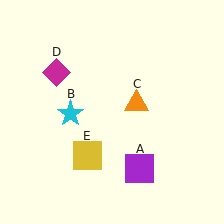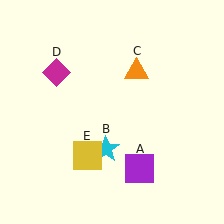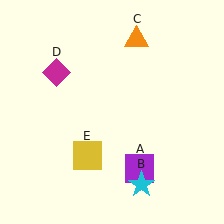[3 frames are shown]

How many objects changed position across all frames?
2 objects changed position: cyan star (object B), orange triangle (object C).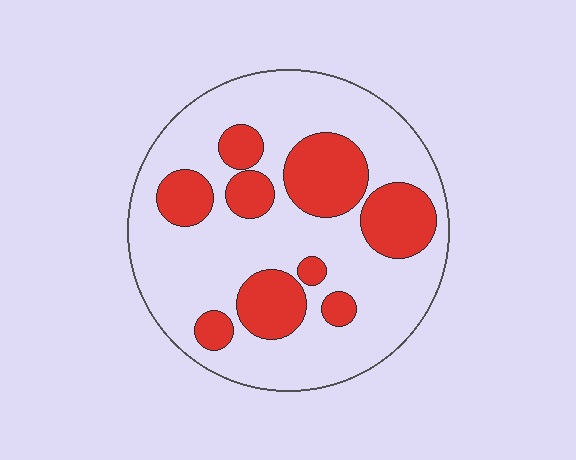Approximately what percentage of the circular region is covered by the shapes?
Approximately 30%.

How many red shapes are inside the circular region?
9.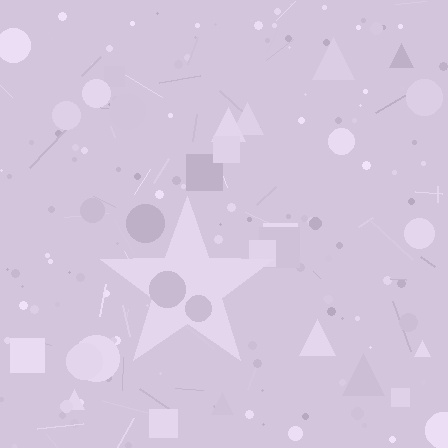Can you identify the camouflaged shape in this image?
The camouflaged shape is a star.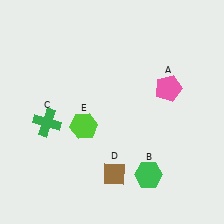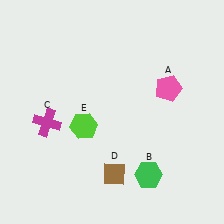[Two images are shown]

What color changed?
The cross (C) changed from green in Image 1 to magenta in Image 2.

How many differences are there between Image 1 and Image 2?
There is 1 difference between the two images.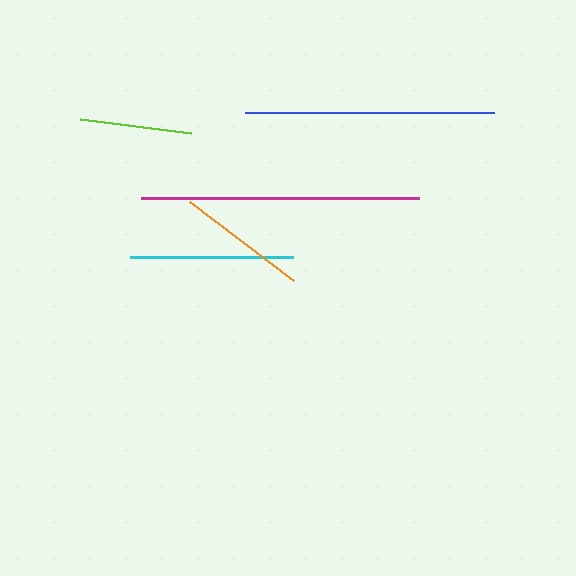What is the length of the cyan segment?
The cyan segment is approximately 162 pixels long.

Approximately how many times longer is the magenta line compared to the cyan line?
The magenta line is approximately 1.7 times the length of the cyan line.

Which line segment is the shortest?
The lime line is the shortest at approximately 112 pixels.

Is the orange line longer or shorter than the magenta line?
The magenta line is longer than the orange line.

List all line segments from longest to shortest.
From longest to shortest: magenta, blue, cyan, orange, lime.